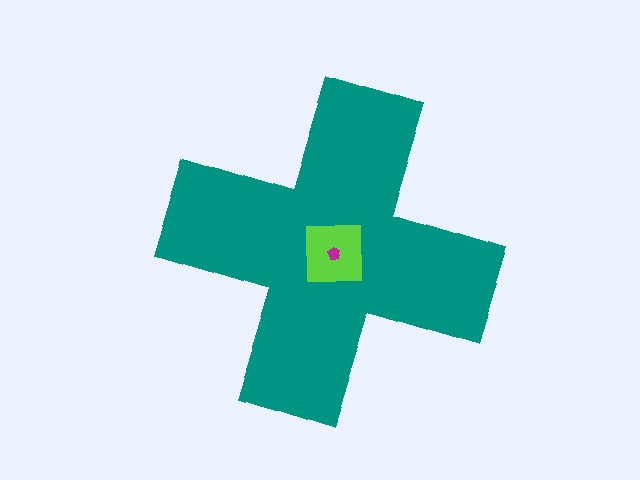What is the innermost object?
The magenta pentagon.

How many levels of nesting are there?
3.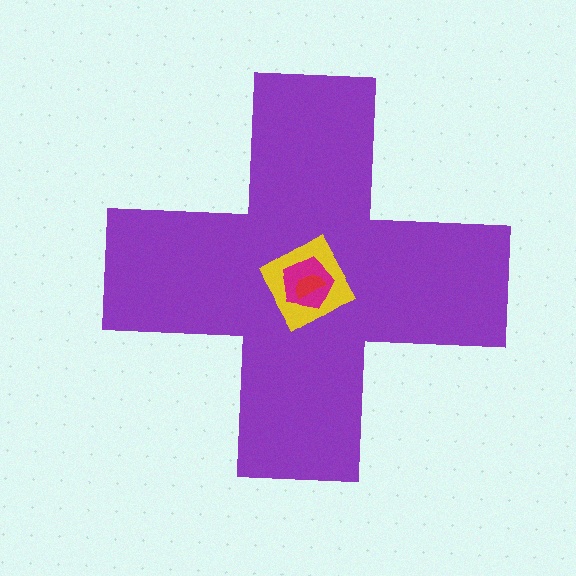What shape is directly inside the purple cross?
The yellow square.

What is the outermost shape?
The purple cross.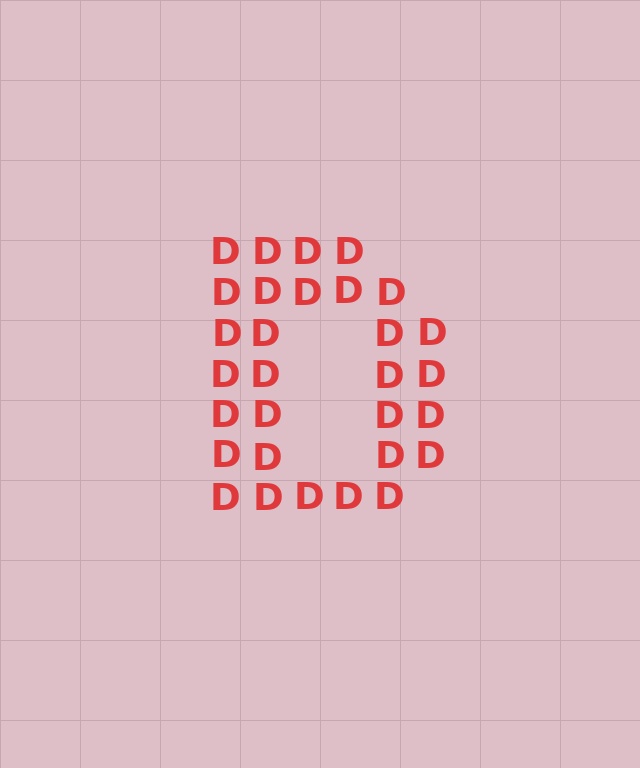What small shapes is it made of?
It is made of small letter D's.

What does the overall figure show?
The overall figure shows the letter D.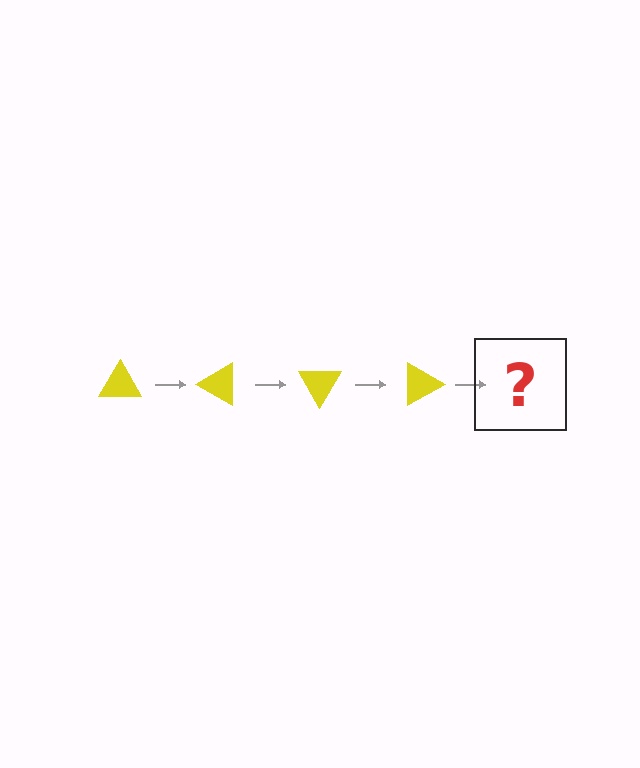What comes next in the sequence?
The next element should be a yellow triangle rotated 120 degrees.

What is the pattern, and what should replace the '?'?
The pattern is that the triangle rotates 30 degrees each step. The '?' should be a yellow triangle rotated 120 degrees.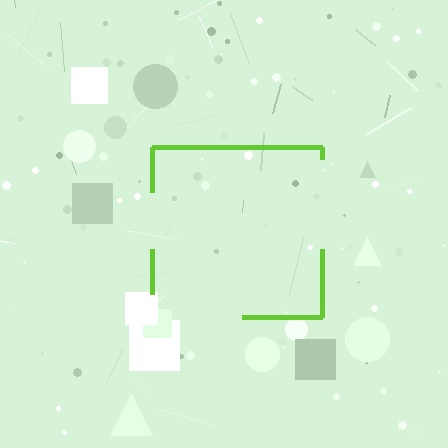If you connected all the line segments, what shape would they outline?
They would outline a square.